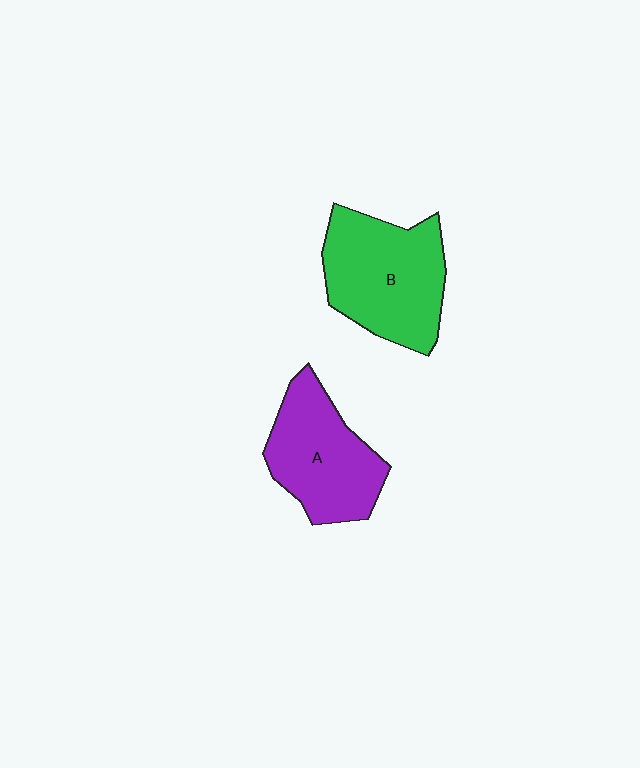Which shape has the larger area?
Shape B (green).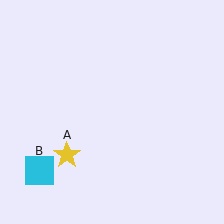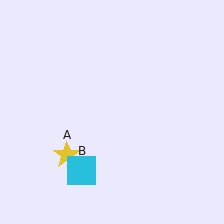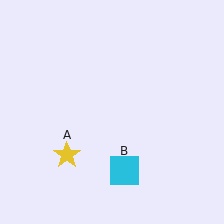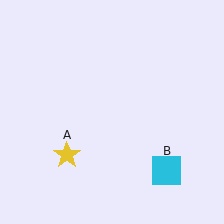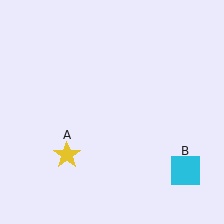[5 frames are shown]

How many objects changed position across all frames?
1 object changed position: cyan square (object B).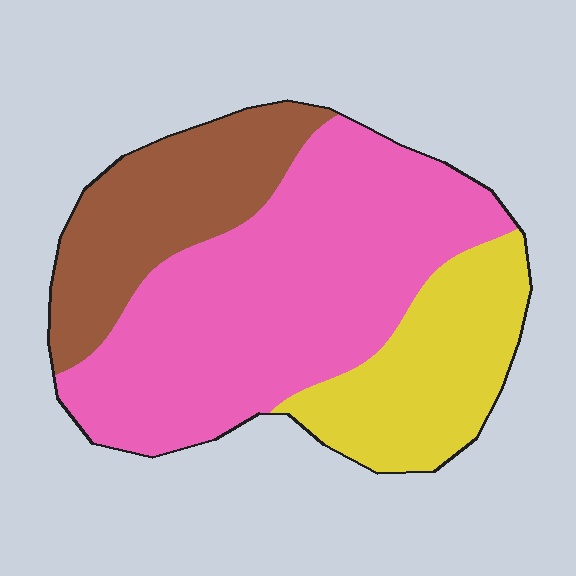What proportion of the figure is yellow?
Yellow covers about 25% of the figure.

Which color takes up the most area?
Pink, at roughly 55%.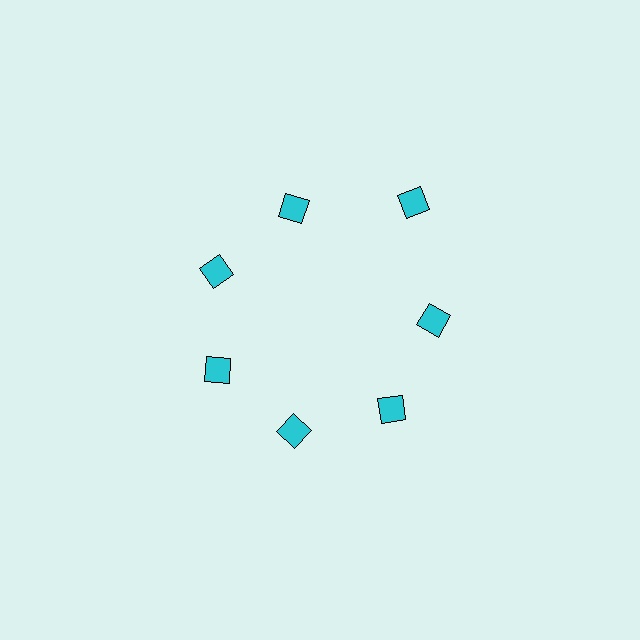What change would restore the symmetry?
The symmetry would be restored by moving it inward, back onto the ring so that all 7 diamonds sit at equal angles and equal distance from the center.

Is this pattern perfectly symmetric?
No. The 7 cyan diamonds are arranged in a ring, but one element near the 1 o'clock position is pushed outward from the center, breaking the 7-fold rotational symmetry.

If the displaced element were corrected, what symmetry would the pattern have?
It would have 7-fold rotational symmetry — the pattern would map onto itself every 51 degrees.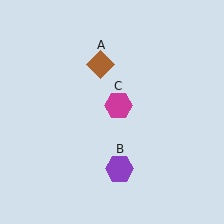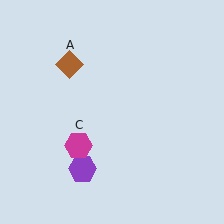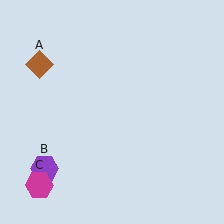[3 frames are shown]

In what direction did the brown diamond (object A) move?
The brown diamond (object A) moved left.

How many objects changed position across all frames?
3 objects changed position: brown diamond (object A), purple hexagon (object B), magenta hexagon (object C).